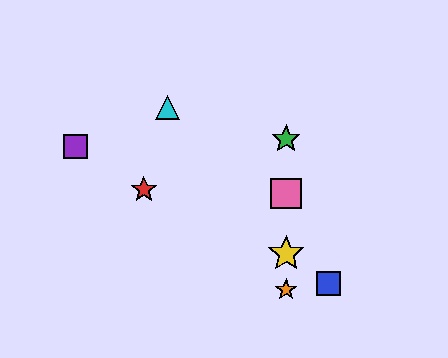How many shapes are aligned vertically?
4 shapes (the green star, the yellow star, the orange star, the pink square) are aligned vertically.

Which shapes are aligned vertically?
The green star, the yellow star, the orange star, the pink square are aligned vertically.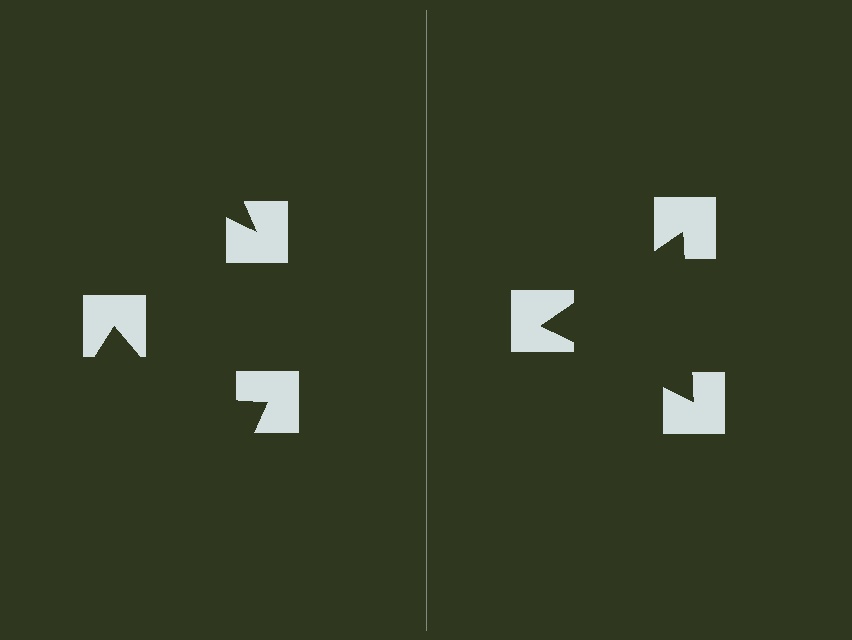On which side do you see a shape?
An illusory triangle appears on the right side. On the left side the wedge cuts are rotated, so no coherent shape forms.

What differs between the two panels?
The notched squares are positioned identically on both sides; only the wedge orientations differ. On the right they align to a triangle; on the left they are misaligned.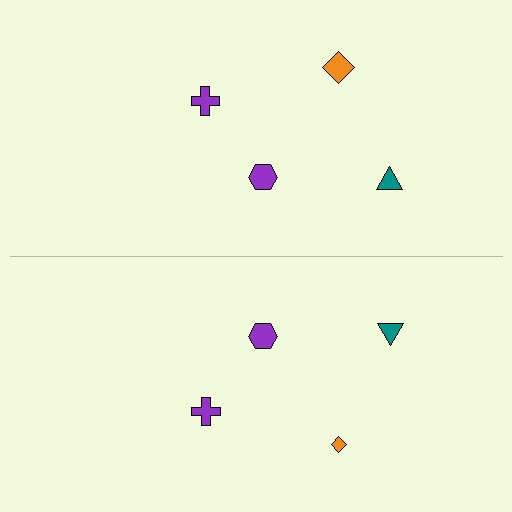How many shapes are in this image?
There are 8 shapes in this image.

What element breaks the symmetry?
The orange diamond on the bottom side has a different size than its mirror counterpart.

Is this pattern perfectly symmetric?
No, the pattern is not perfectly symmetric. The orange diamond on the bottom side has a different size than its mirror counterpart.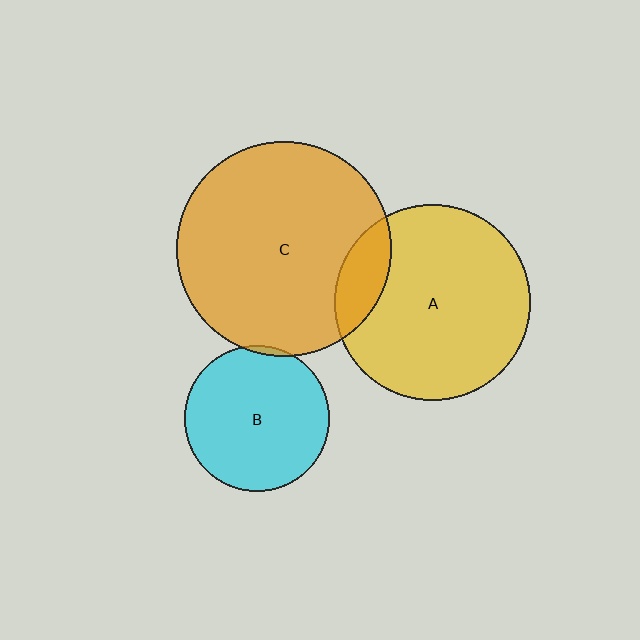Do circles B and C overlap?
Yes.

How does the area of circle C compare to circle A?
Approximately 1.2 times.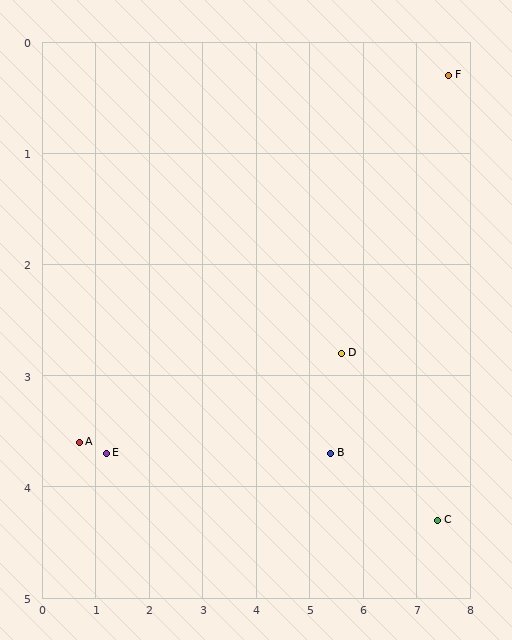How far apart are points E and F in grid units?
Points E and F are about 7.2 grid units apart.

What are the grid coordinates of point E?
Point E is at approximately (1.2, 3.7).